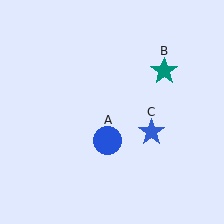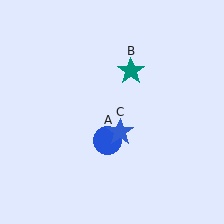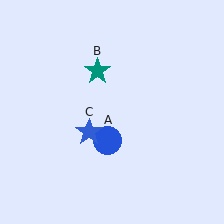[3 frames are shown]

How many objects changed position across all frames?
2 objects changed position: teal star (object B), blue star (object C).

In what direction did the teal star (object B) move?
The teal star (object B) moved left.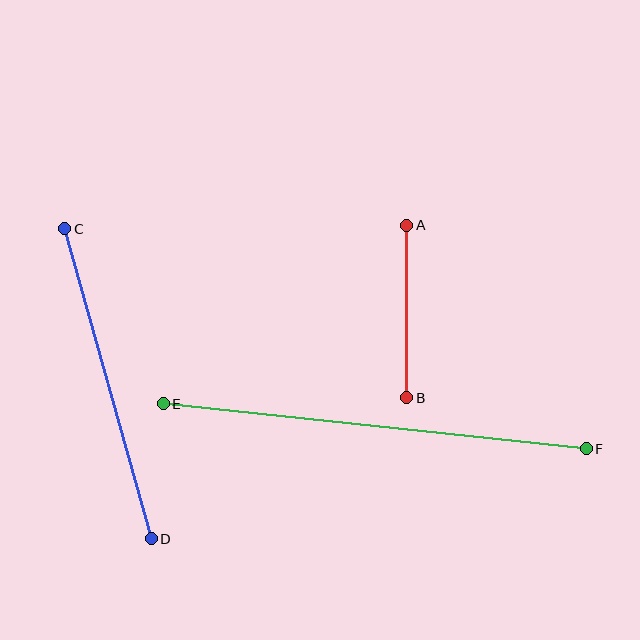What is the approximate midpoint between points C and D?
The midpoint is at approximately (108, 384) pixels.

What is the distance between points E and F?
The distance is approximately 426 pixels.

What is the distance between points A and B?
The distance is approximately 172 pixels.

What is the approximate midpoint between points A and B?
The midpoint is at approximately (407, 312) pixels.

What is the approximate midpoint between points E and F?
The midpoint is at approximately (375, 426) pixels.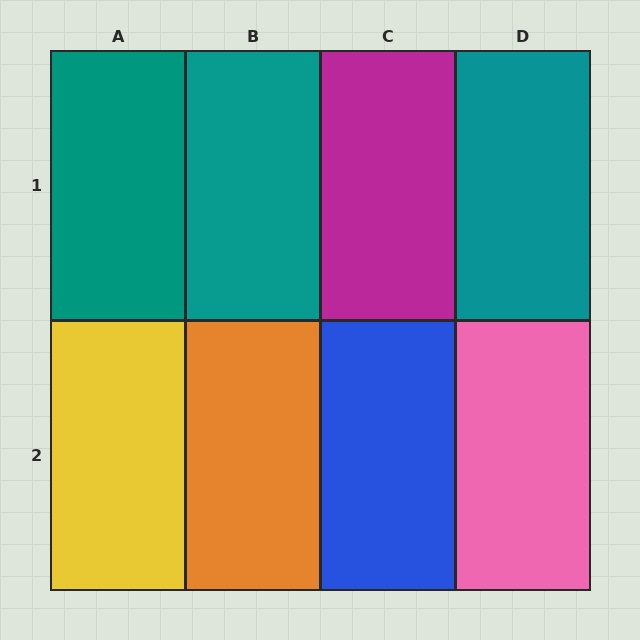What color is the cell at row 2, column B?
Orange.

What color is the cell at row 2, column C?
Blue.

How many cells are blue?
1 cell is blue.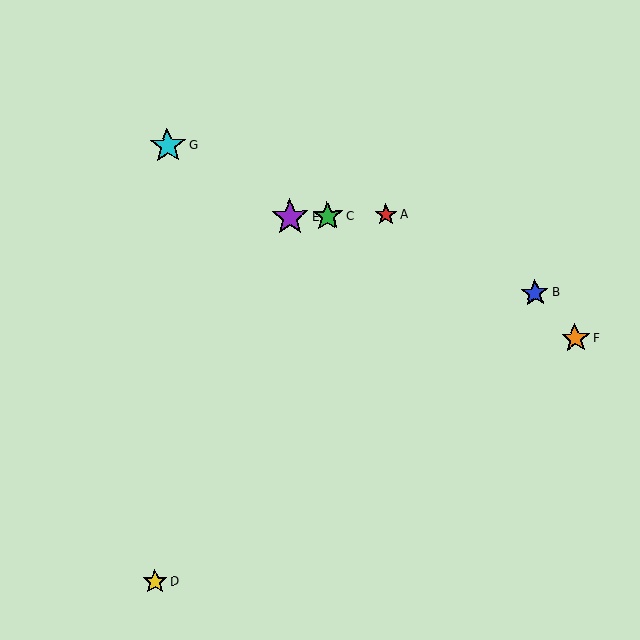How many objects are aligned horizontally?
3 objects (A, C, E) are aligned horizontally.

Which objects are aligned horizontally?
Objects A, C, E are aligned horizontally.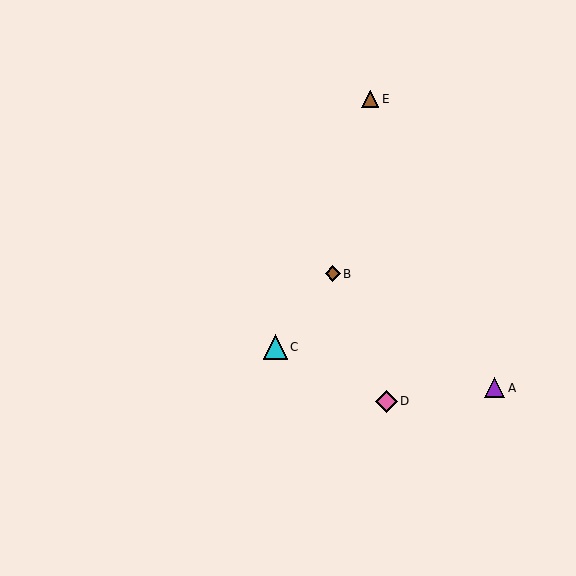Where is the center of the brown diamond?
The center of the brown diamond is at (333, 274).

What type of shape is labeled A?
Shape A is a purple triangle.